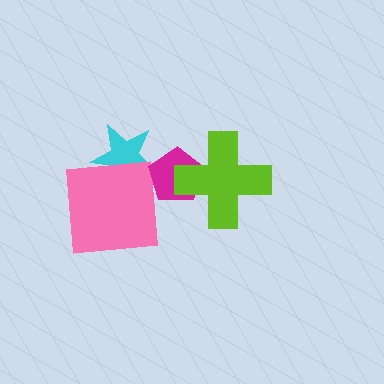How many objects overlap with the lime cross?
1 object overlaps with the lime cross.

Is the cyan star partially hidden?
Yes, it is partially covered by another shape.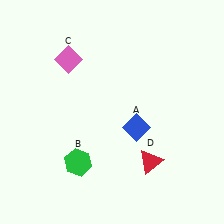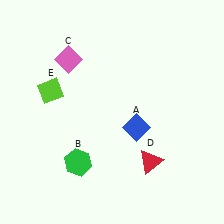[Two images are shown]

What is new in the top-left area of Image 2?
A lime diamond (E) was added in the top-left area of Image 2.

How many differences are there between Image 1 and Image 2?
There is 1 difference between the two images.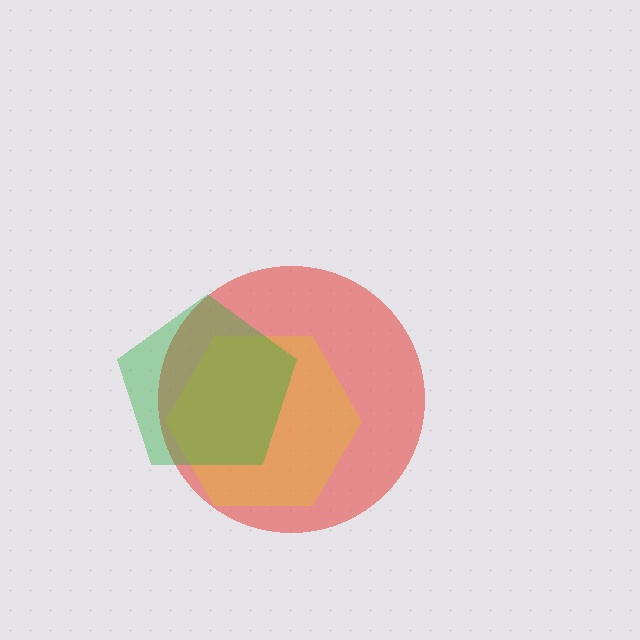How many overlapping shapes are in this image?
There are 3 overlapping shapes in the image.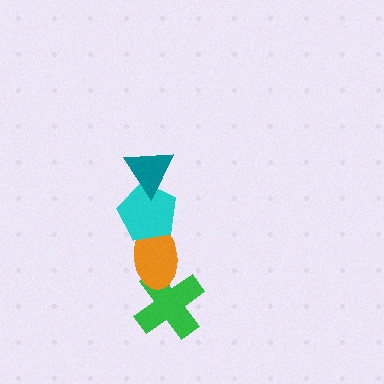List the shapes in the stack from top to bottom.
From top to bottom: the teal triangle, the cyan pentagon, the orange ellipse, the green cross.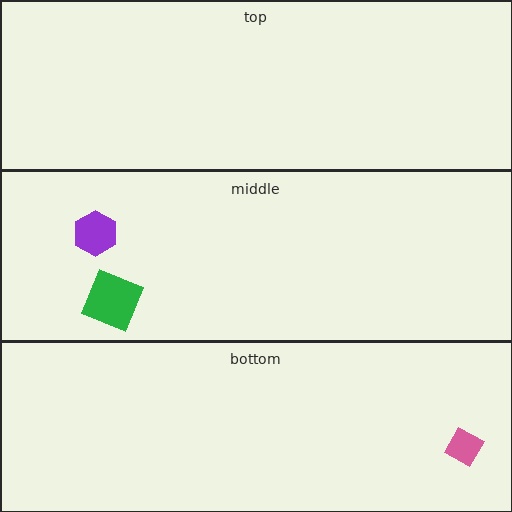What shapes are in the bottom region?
The pink diamond.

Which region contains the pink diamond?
The bottom region.